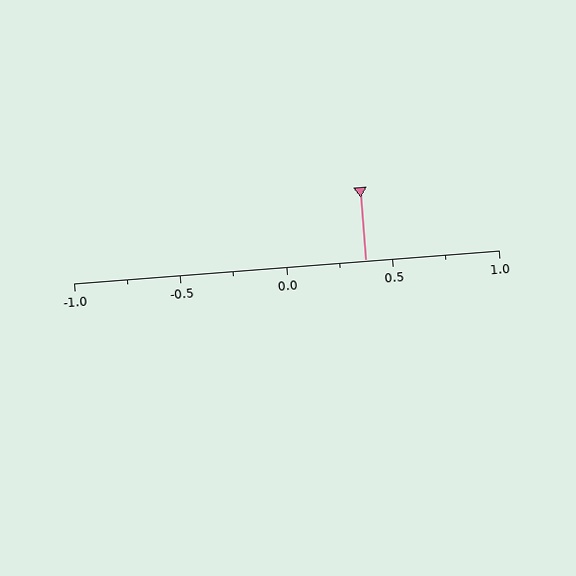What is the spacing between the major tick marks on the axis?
The major ticks are spaced 0.5 apart.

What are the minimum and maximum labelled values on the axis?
The axis runs from -1.0 to 1.0.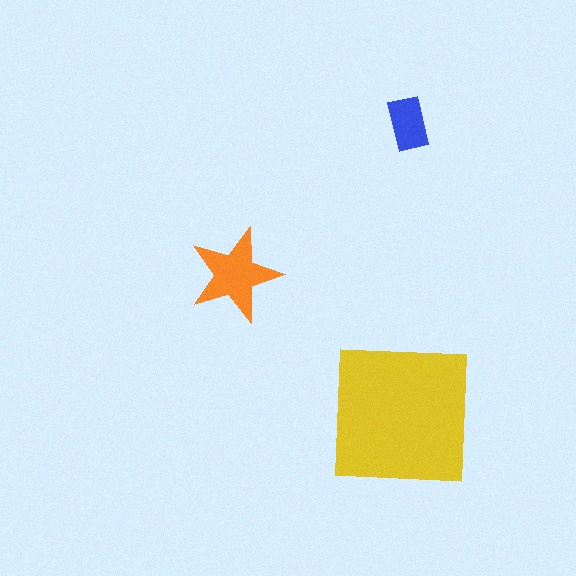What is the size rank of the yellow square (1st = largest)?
1st.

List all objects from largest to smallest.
The yellow square, the orange star, the blue rectangle.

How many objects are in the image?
There are 3 objects in the image.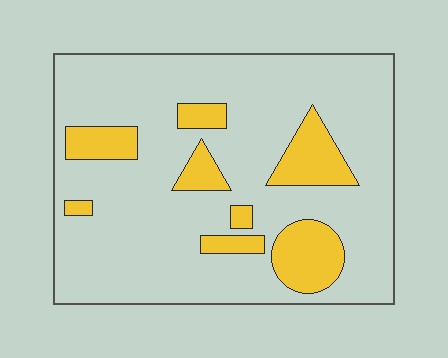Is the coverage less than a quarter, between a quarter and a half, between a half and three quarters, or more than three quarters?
Less than a quarter.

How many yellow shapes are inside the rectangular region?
8.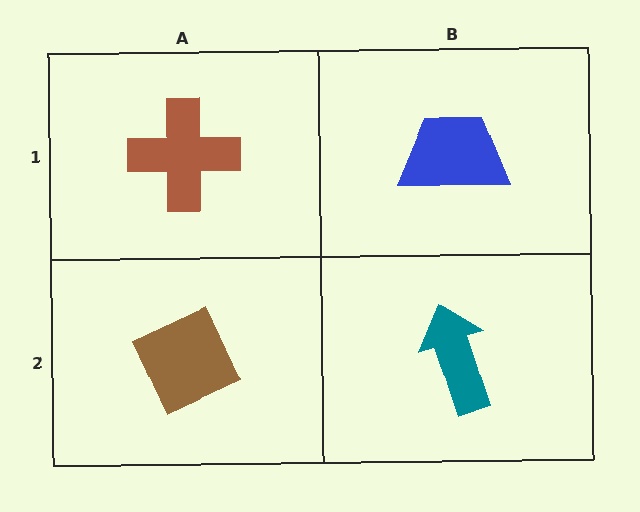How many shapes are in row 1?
2 shapes.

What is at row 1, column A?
A brown cross.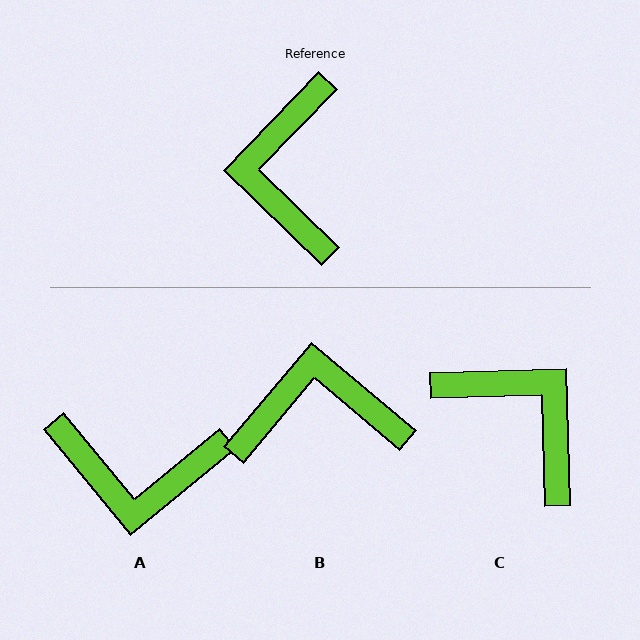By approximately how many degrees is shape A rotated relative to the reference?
Approximately 83 degrees counter-clockwise.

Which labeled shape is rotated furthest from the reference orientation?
C, about 134 degrees away.